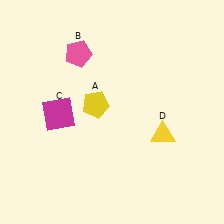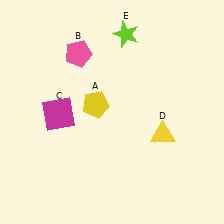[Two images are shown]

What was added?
A lime star (E) was added in Image 2.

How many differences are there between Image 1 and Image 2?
There is 1 difference between the two images.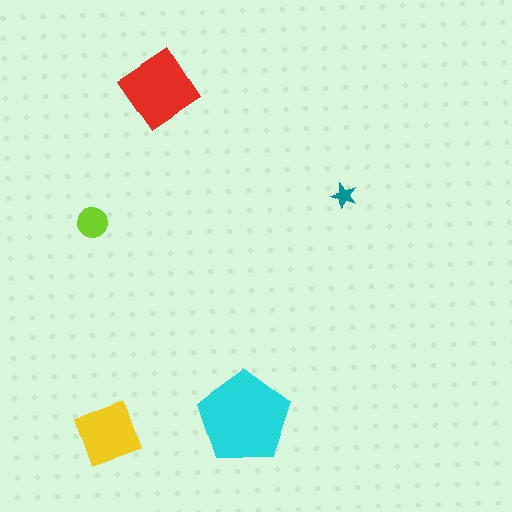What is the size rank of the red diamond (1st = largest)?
2nd.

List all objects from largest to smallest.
The cyan pentagon, the red diamond, the yellow square, the lime circle, the teal star.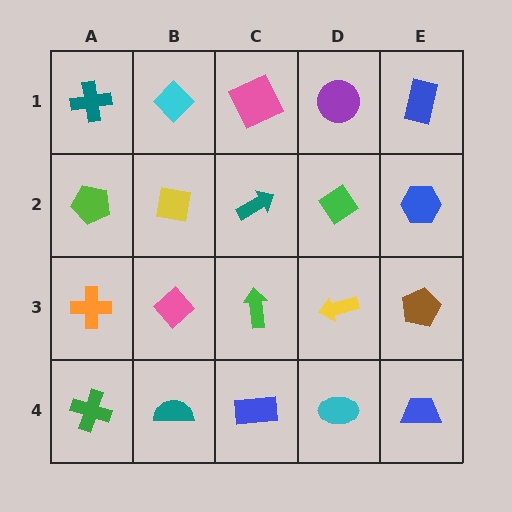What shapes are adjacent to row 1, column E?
A blue hexagon (row 2, column E), a purple circle (row 1, column D).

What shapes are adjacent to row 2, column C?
A pink square (row 1, column C), a green arrow (row 3, column C), a yellow square (row 2, column B), a green diamond (row 2, column D).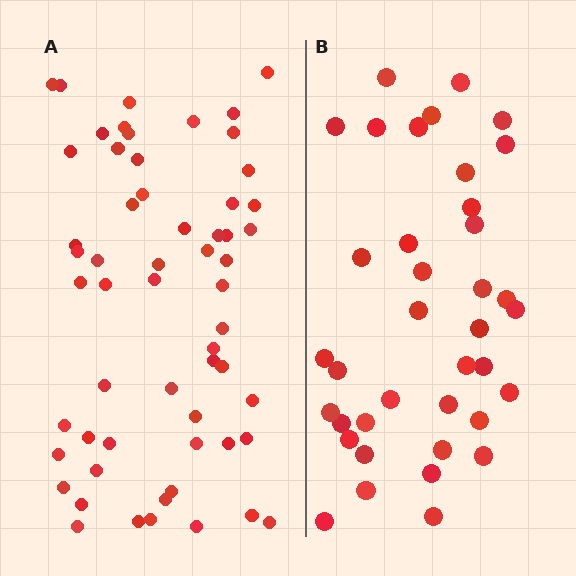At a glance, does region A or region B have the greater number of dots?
Region A (the left region) has more dots.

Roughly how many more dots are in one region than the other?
Region A has approximately 20 more dots than region B.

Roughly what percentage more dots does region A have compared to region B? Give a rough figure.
About 55% more.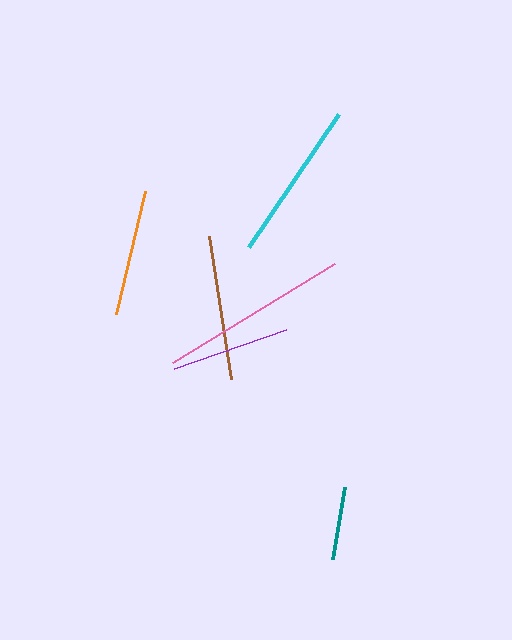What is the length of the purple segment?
The purple segment is approximately 118 pixels long.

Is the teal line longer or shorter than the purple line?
The purple line is longer than the teal line.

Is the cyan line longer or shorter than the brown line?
The cyan line is longer than the brown line.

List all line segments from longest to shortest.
From longest to shortest: pink, cyan, brown, orange, purple, teal.